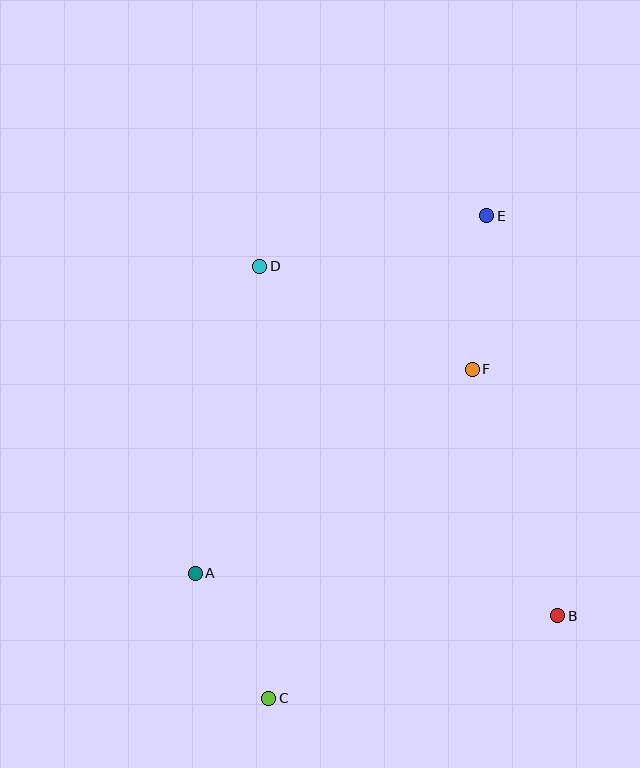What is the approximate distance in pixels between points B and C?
The distance between B and C is approximately 300 pixels.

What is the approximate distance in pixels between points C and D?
The distance between C and D is approximately 432 pixels.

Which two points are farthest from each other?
Points C and E are farthest from each other.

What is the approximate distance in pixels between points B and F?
The distance between B and F is approximately 261 pixels.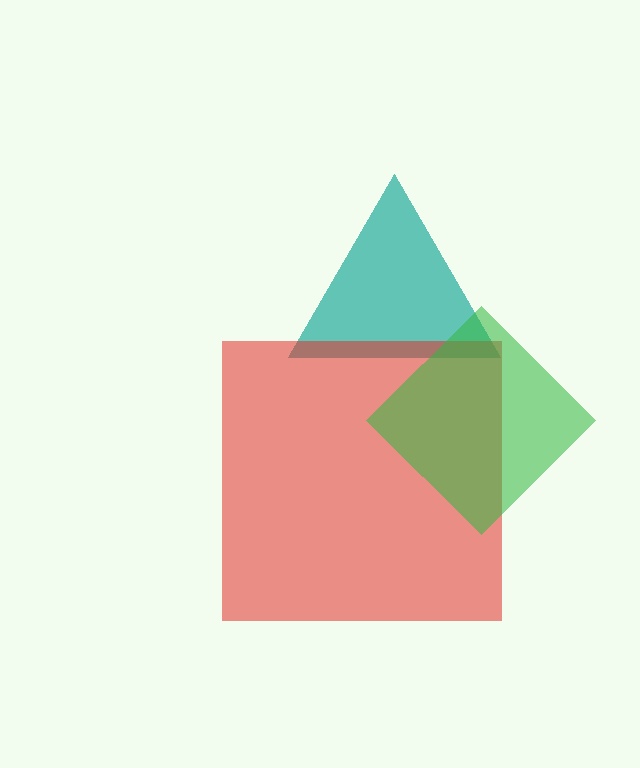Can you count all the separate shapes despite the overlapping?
Yes, there are 3 separate shapes.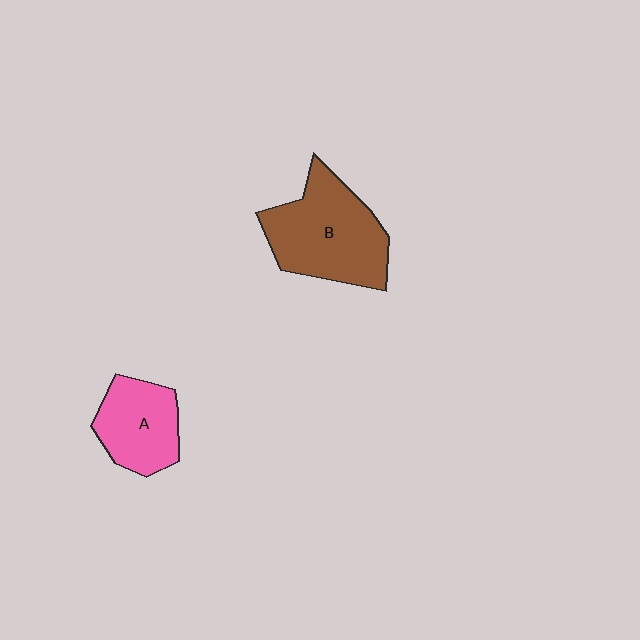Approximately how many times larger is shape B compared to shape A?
Approximately 1.6 times.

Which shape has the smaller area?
Shape A (pink).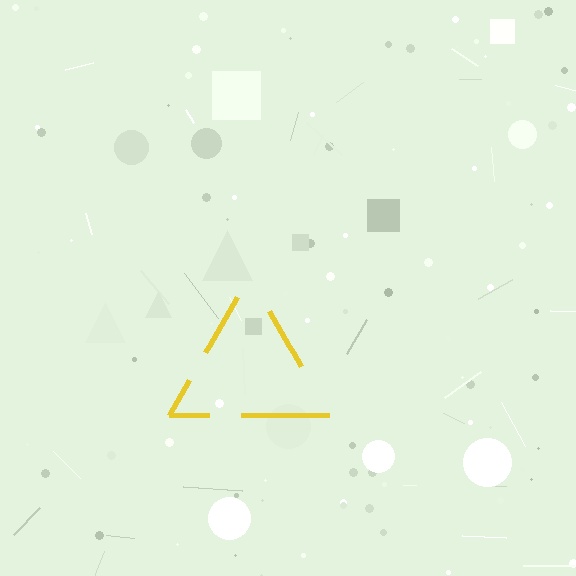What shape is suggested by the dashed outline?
The dashed outline suggests a triangle.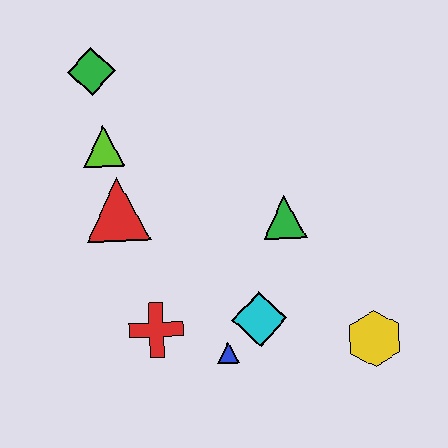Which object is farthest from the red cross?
The green diamond is farthest from the red cross.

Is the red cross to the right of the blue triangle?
No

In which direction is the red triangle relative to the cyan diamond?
The red triangle is to the left of the cyan diamond.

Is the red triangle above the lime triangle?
No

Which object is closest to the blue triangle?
The cyan diamond is closest to the blue triangle.